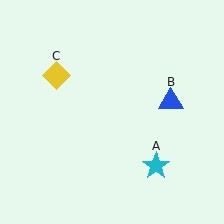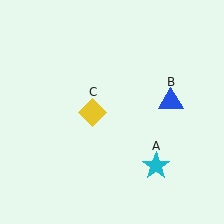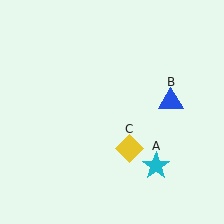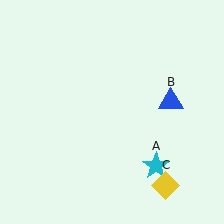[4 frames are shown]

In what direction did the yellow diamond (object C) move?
The yellow diamond (object C) moved down and to the right.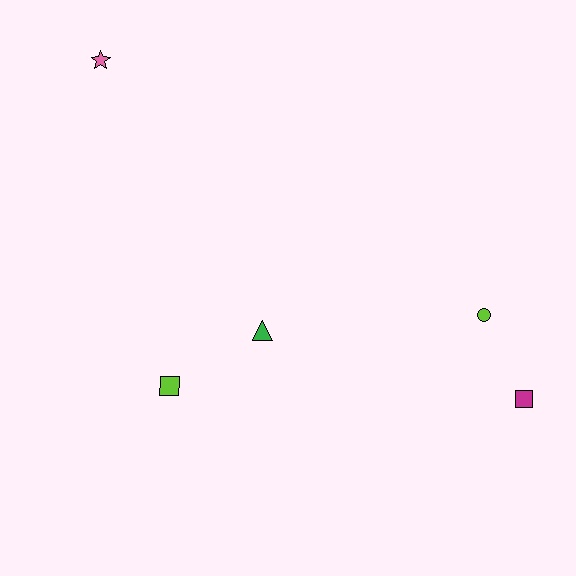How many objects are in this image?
There are 5 objects.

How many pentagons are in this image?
There are no pentagons.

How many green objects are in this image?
There is 1 green object.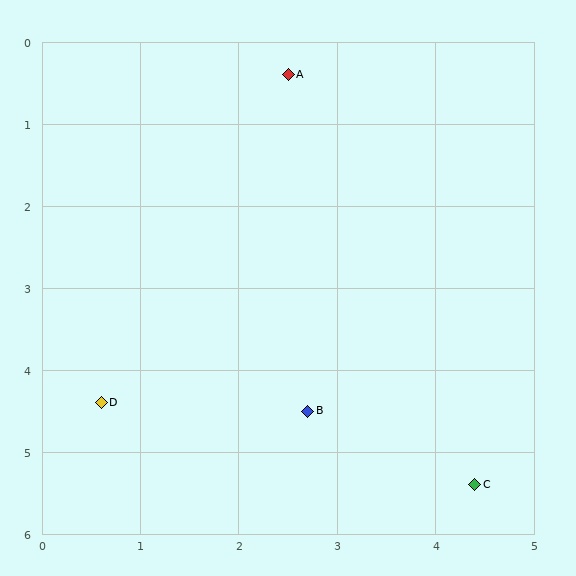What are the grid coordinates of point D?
Point D is at approximately (0.6, 4.4).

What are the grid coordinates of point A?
Point A is at approximately (2.5, 0.4).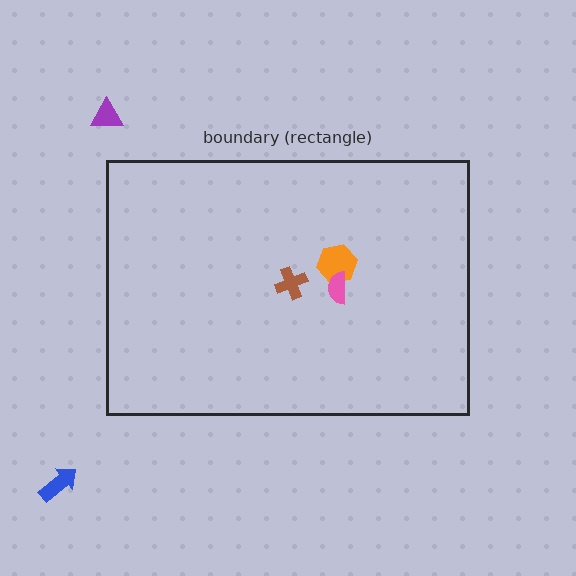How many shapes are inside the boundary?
3 inside, 2 outside.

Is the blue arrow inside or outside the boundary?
Outside.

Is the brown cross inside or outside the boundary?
Inside.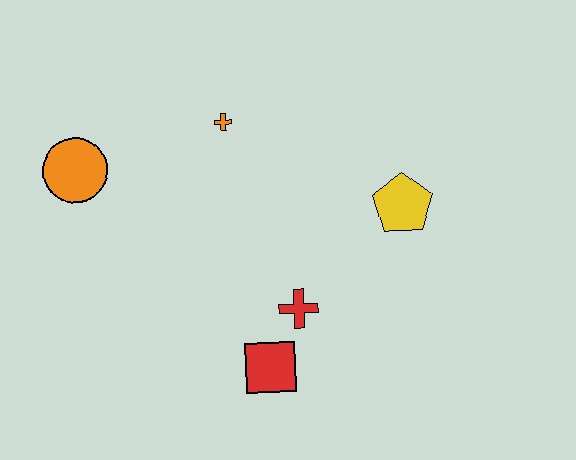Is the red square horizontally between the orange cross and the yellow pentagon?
Yes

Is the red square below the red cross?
Yes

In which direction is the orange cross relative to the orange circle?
The orange cross is to the right of the orange circle.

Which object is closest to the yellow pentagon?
The red cross is closest to the yellow pentagon.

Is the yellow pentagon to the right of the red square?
Yes